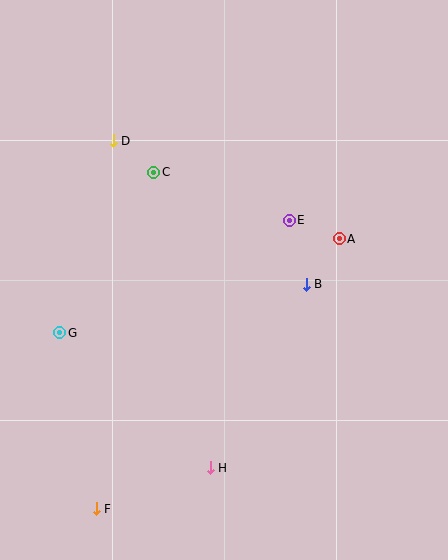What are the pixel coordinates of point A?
Point A is at (339, 239).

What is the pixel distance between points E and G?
The distance between E and G is 256 pixels.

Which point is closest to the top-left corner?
Point D is closest to the top-left corner.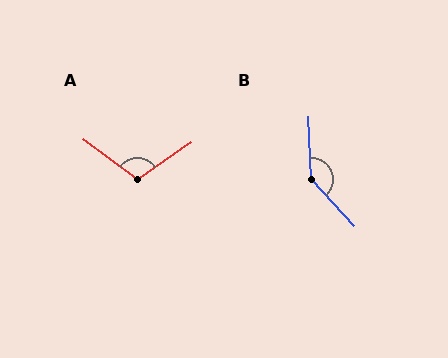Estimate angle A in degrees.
Approximately 109 degrees.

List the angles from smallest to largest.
A (109°), B (139°).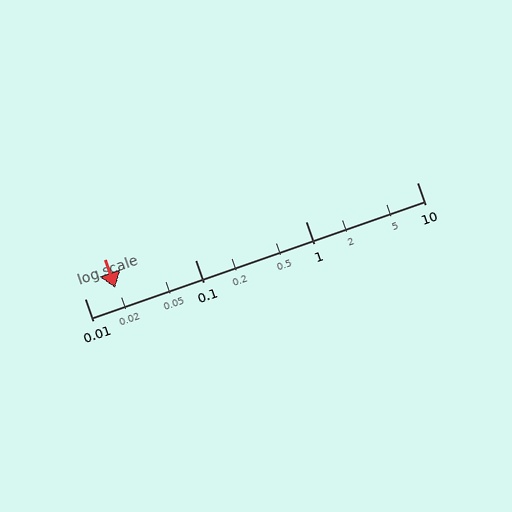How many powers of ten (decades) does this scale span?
The scale spans 3 decades, from 0.01 to 10.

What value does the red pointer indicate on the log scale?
The pointer indicates approximately 0.019.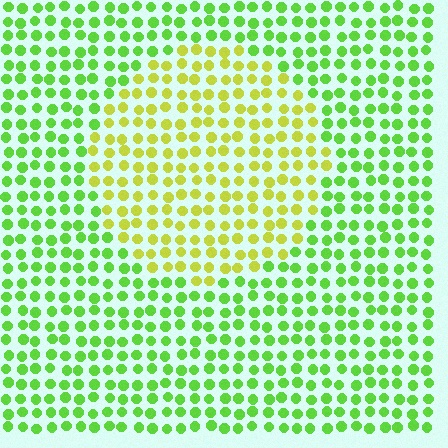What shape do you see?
I see a circle.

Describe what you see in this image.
The image is filled with small lime elements in a uniform arrangement. A circle-shaped region is visible where the elements are tinted to a slightly different hue, forming a subtle color boundary.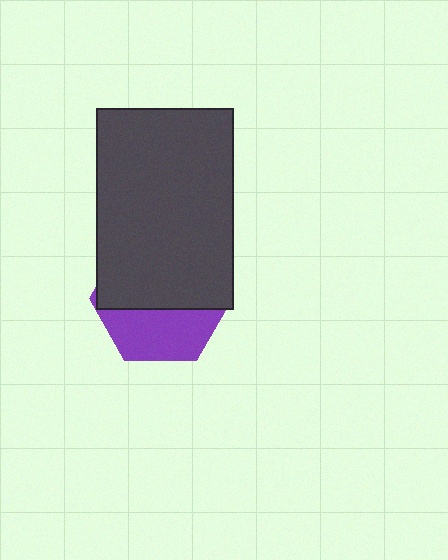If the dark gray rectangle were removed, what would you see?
You would see the complete purple hexagon.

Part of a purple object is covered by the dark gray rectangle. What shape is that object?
It is a hexagon.